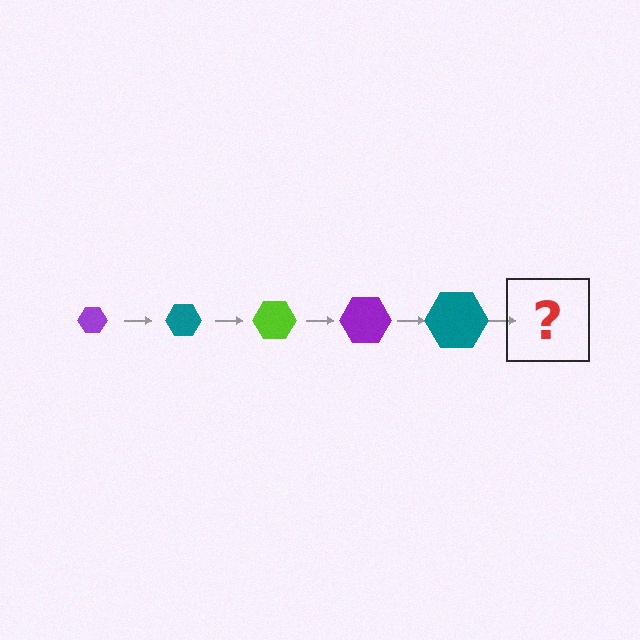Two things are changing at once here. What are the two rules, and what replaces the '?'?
The two rules are that the hexagon grows larger each step and the color cycles through purple, teal, and lime. The '?' should be a lime hexagon, larger than the previous one.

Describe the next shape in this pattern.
It should be a lime hexagon, larger than the previous one.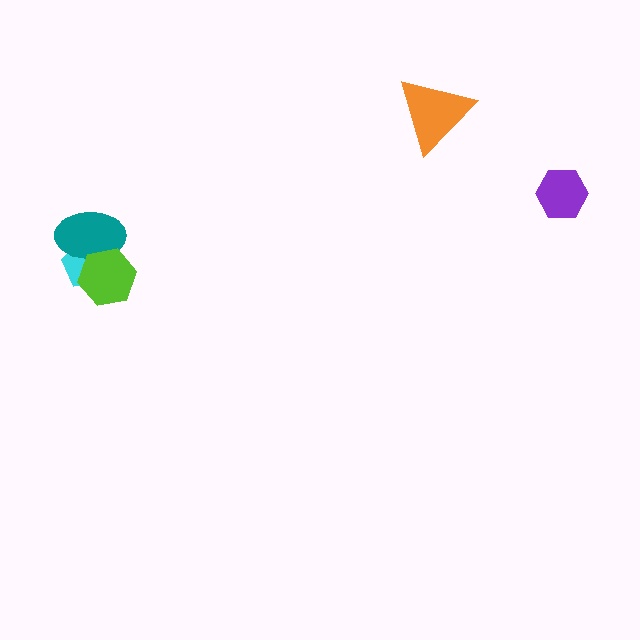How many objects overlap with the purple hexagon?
0 objects overlap with the purple hexagon.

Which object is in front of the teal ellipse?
The lime hexagon is in front of the teal ellipse.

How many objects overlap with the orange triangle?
0 objects overlap with the orange triangle.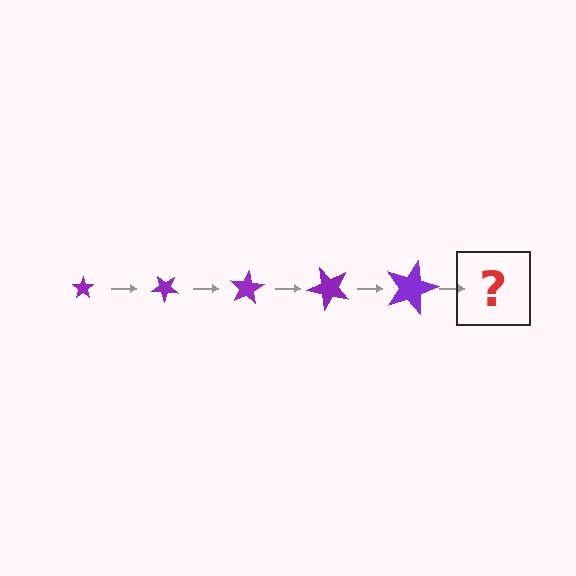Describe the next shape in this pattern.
It should be a star, larger than the previous one and rotated 200 degrees from the start.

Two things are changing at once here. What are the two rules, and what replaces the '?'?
The two rules are that the star grows larger each step and it rotates 40 degrees each step. The '?' should be a star, larger than the previous one and rotated 200 degrees from the start.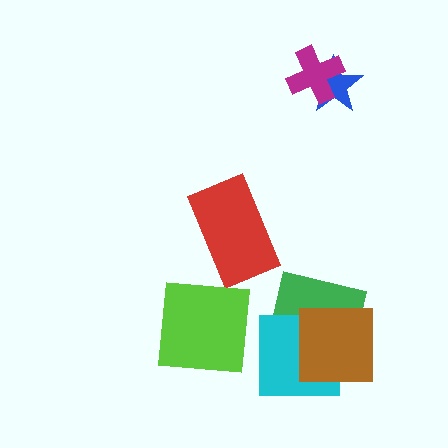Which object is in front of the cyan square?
The brown square is in front of the cyan square.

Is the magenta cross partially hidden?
No, no other shape covers it.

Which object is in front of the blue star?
The magenta cross is in front of the blue star.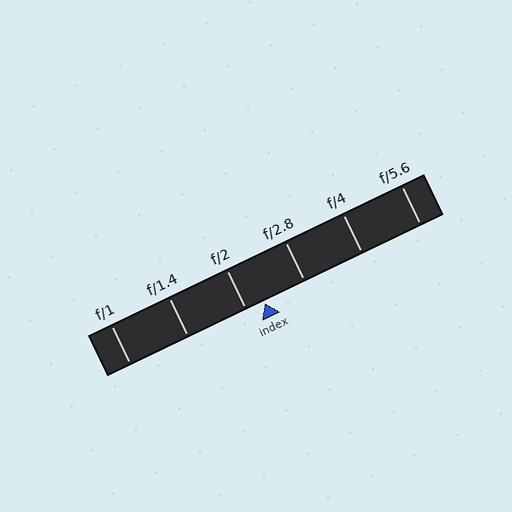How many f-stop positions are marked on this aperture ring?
There are 6 f-stop positions marked.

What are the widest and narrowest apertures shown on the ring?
The widest aperture shown is f/1 and the narrowest is f/5.6.